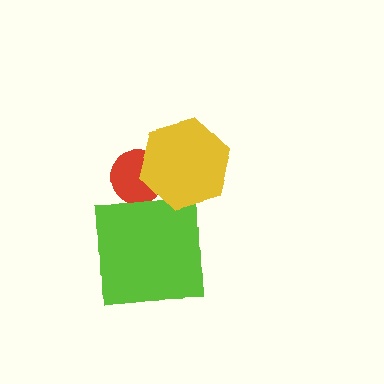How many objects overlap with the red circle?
1 object overlaps with the red circle.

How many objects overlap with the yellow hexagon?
1 object overlaps with the yellow hexagon.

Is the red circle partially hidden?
Yes, it is partially covered by another shape.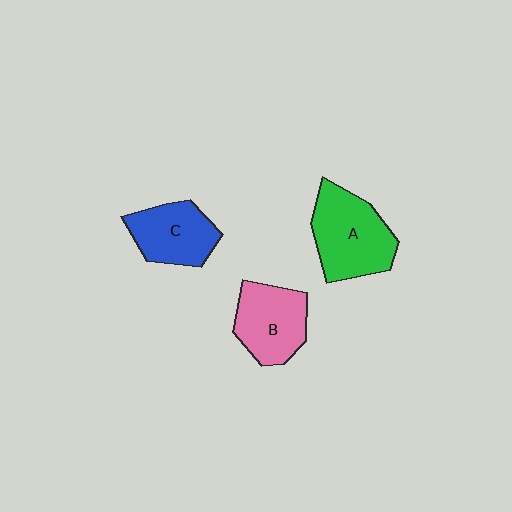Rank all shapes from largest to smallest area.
From largest to smallest: A (green), B (pink), C (blue).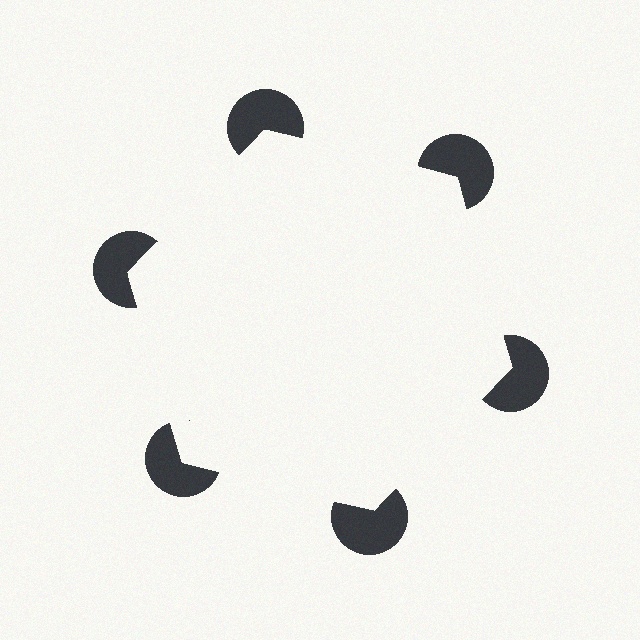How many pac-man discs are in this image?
There are 6 — one at each vertex of the illusory hexagon.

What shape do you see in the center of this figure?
An illusory hexagon — its edges are inferred from the aligned wedge cuts in the pac-man discs, not physically drawn.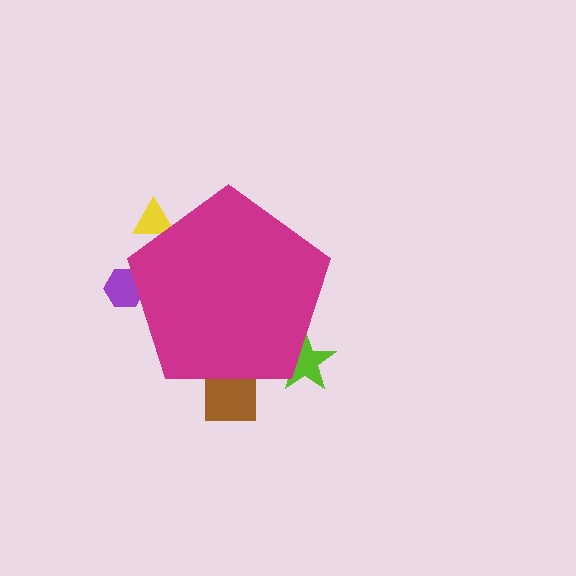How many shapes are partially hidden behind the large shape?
4 shapes are partially hidden.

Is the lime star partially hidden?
Yes, the lime star is partially hidden behind the magenta pentagon.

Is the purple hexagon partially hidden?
Yes, the purple hexagon is partially hidden behind the magenta pentagon.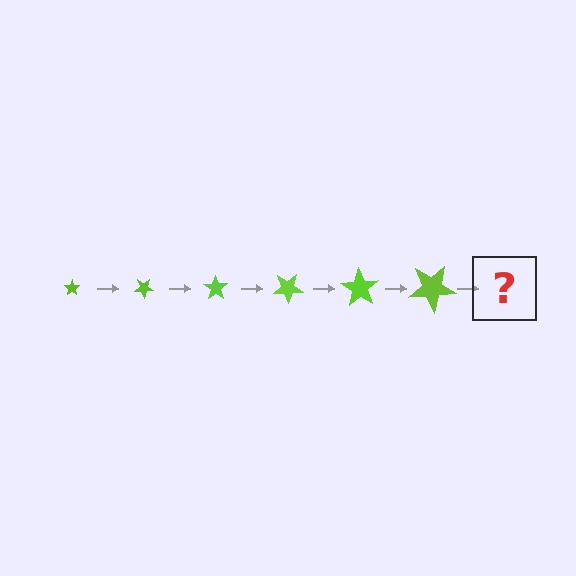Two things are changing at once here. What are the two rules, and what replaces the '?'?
The two rules are that the star grows larger each step and it rotates 35 degrees each step. The '?' should be a star, larger than the previous one and rotated 210 degrees from the start.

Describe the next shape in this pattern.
It should be a star, larger than the previous one and rotated 210 degrees from the start.